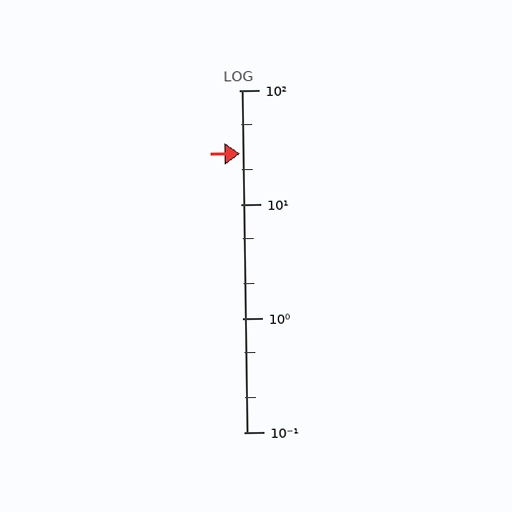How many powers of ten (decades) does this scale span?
The scale spans 3 decades, from 0.1 to 100.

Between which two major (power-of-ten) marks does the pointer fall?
The pointer is between 10 and 100.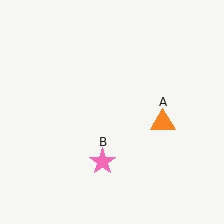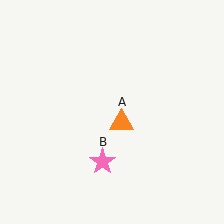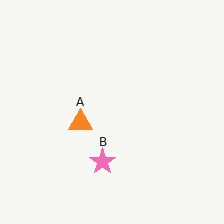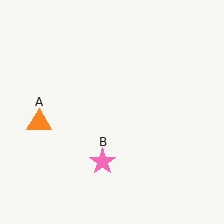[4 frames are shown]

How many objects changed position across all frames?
1 object changed position: orange triangle (object A).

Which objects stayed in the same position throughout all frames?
Pink star (object B) remained stationary.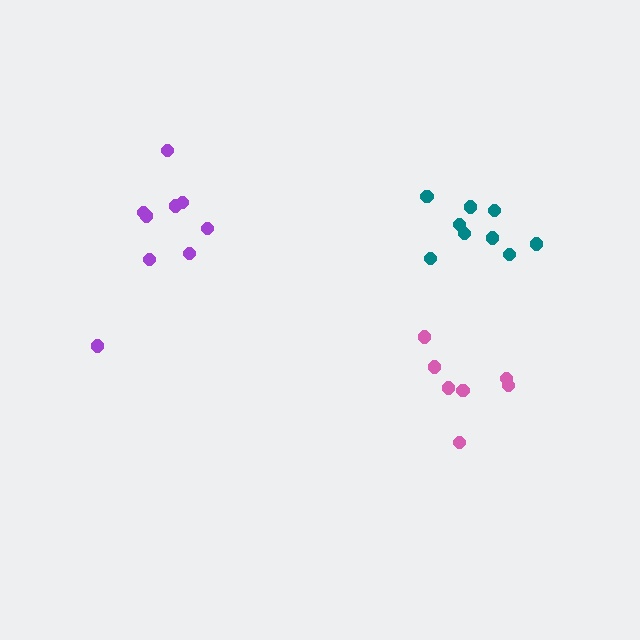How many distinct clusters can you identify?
There are 3 distinct clusters.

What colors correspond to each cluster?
The clusters are colored: purple, teal, pink.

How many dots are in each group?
Group 1: 9 dots, Group 2: 9 dots, Group 3: 7 dots (25 total).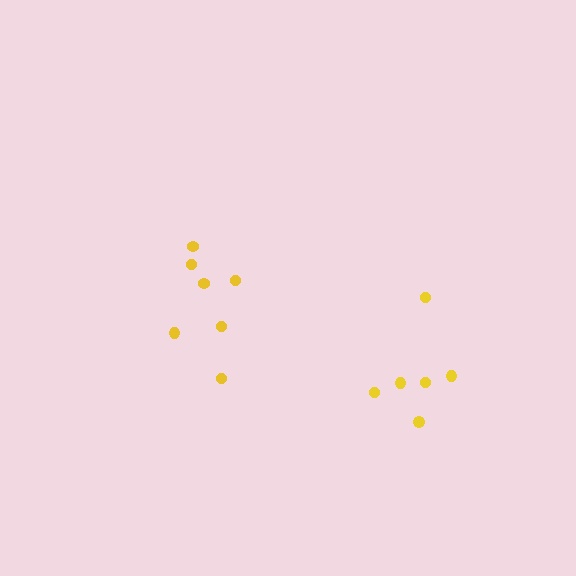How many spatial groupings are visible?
There are 2 spatial groupings.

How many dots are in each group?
Group 1: 6 dots, Group 2: 7 dots (13 total).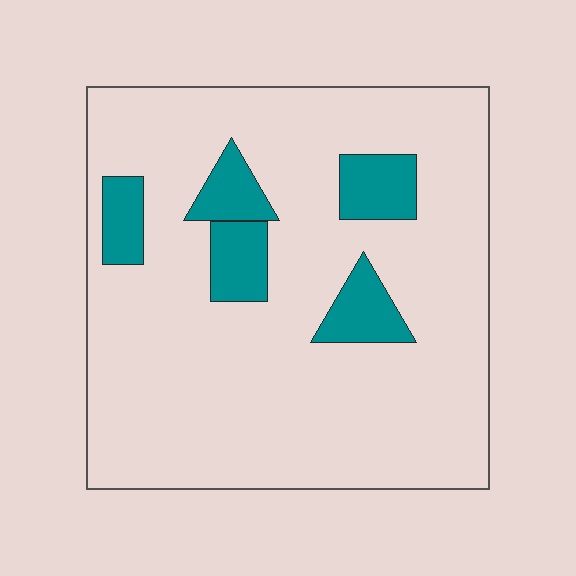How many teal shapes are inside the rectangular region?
5.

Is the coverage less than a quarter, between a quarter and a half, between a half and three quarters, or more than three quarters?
Less than a quarter.